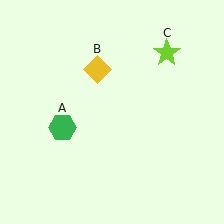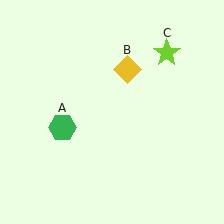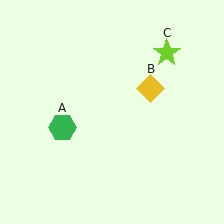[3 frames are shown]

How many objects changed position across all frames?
1 object changed position: yellow diamond (object B).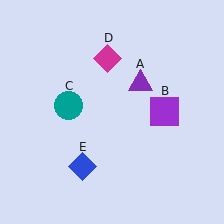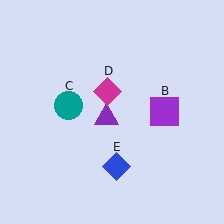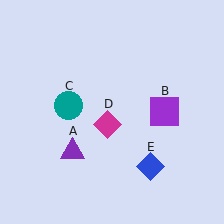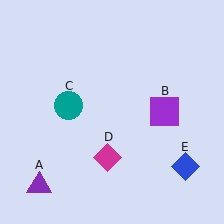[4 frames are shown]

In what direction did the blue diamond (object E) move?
The blue diamond (object E) moved right.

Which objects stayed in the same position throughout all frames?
Purple square (object B) and teal circle (object C) remained stationary.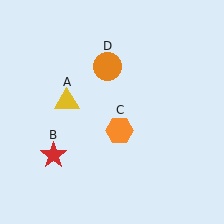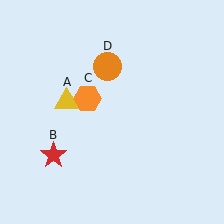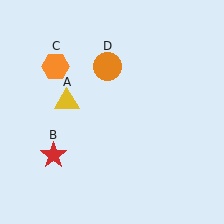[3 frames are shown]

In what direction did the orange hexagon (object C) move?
The orange hexagon (object C) moved up and to the left.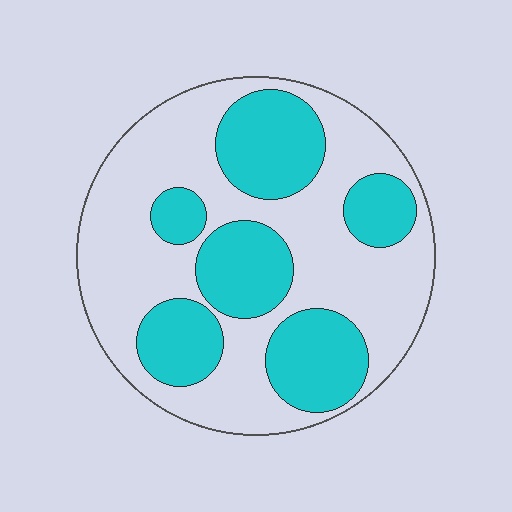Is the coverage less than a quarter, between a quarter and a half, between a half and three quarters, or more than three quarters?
Between a quarter and a half.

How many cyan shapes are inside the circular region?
6.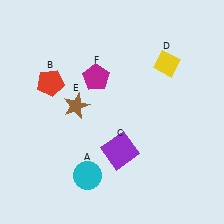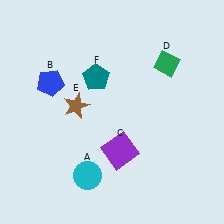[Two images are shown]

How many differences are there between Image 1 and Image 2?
There are 3 differences between the two images.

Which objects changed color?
B changed from red to blue. D changed from yellow to green. F changed from magenta to teal.